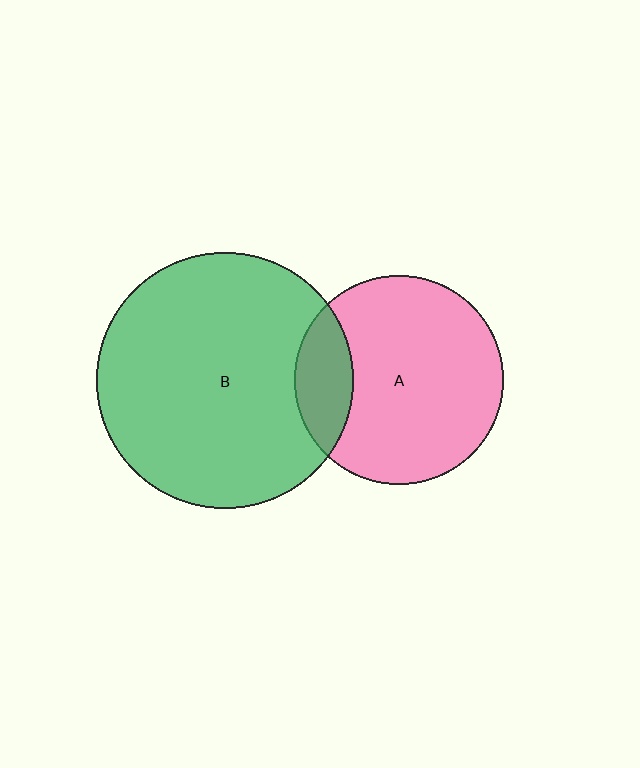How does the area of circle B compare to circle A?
Approximately 1.5 times.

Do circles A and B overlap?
Yes.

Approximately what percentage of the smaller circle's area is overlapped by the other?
Approximately 20%.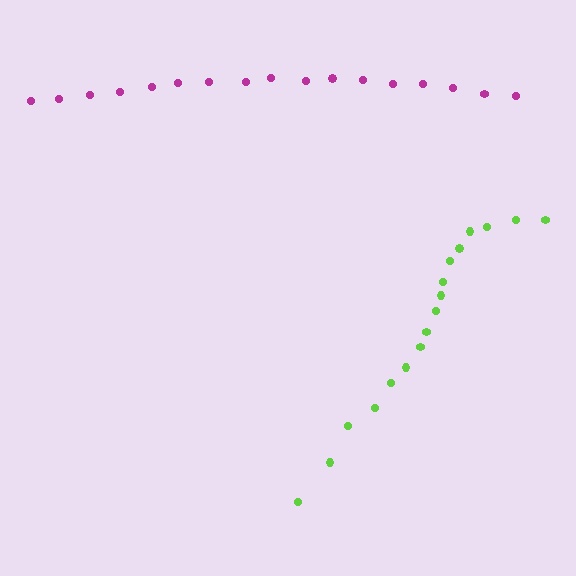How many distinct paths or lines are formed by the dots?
There are 2 distinct paths.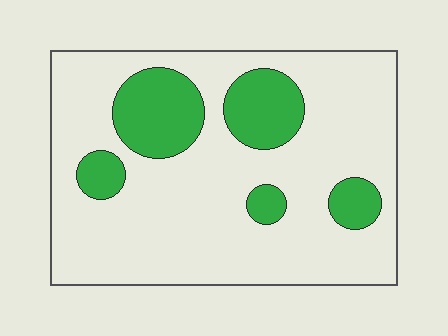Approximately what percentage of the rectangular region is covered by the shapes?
Approximately 20%.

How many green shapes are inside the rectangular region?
5.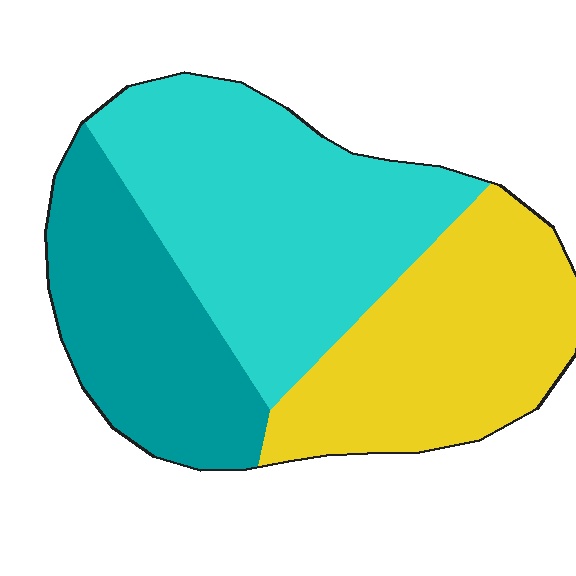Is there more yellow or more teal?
Yellow.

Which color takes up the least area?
Teal, at roughly 25%.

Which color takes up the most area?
Cyan, at roughly 40%.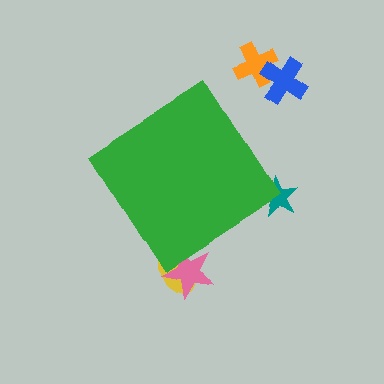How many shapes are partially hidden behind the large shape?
3 shapes are partially hidden.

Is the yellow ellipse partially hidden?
Yes, the yellow ellipse is partially hidden behind the green diamond.